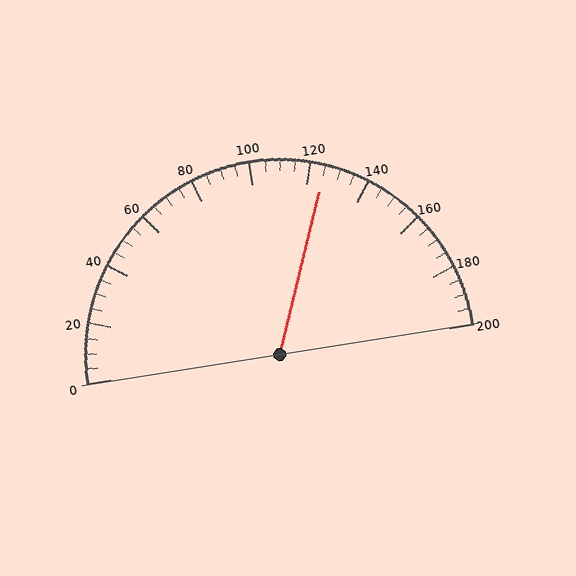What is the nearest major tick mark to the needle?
The nearest major tick mark is 120.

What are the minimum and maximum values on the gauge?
The gauge ranges from 0 to 200.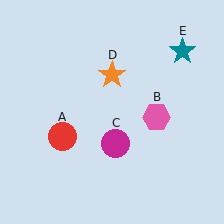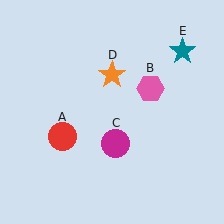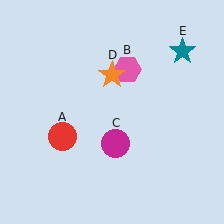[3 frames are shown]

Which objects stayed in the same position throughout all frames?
Red circle (object A) and magenta circle (object C) and orange star (object D) and teal star (object E) remained stationary.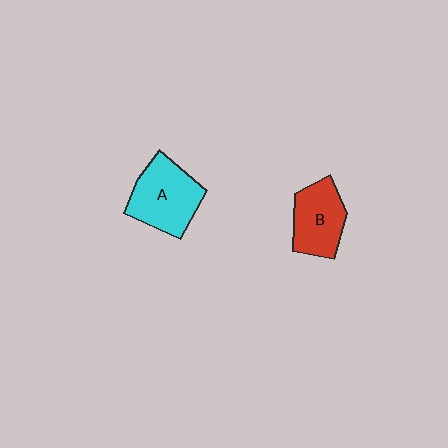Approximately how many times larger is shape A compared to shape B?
Approximately 1.2 times.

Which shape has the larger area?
Shape A (cyan).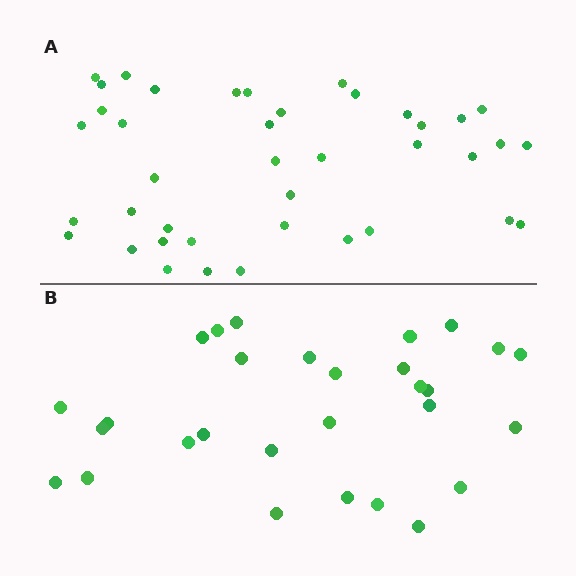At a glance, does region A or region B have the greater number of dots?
Region A (the top region) has more dots.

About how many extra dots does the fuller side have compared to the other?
Region A has roughly 12 or so more dots than region B.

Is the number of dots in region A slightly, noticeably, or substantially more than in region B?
Region A has noticeably more, but not dramatically so. The ratio is roughly 1.4 to 1.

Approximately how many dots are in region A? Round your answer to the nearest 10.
About 40 dots.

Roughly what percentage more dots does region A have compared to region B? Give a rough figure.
About 40% more.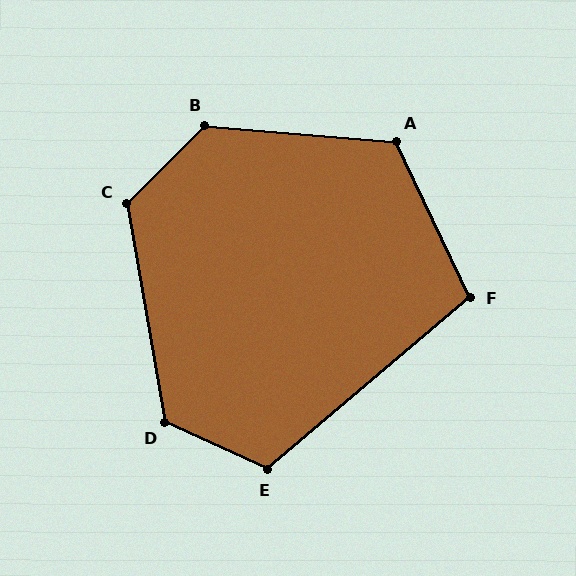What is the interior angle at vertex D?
Approximately 124 degrees (obtuse).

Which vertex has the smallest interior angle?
F, at approximately 105 degrees.